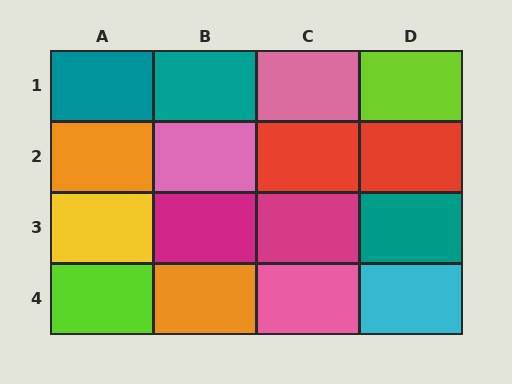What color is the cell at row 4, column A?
Lime.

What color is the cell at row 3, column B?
Magenta.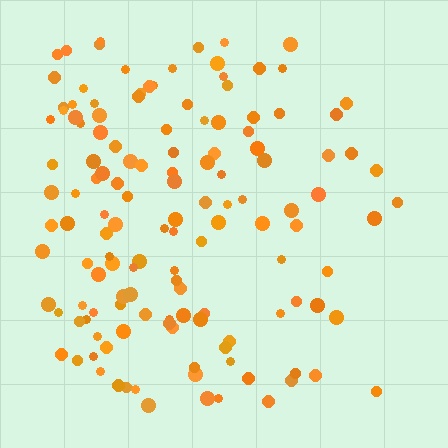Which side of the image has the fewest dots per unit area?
The right.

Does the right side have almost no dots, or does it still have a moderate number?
Still a moderate number, just noticeably fewer than the left.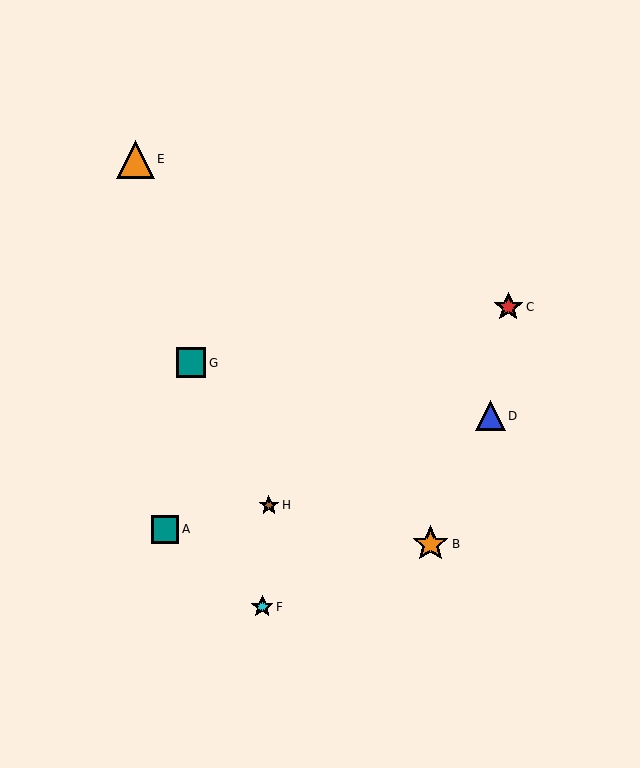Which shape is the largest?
The orange triangle (labeled E) is the largest.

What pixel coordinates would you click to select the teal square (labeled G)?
Click at (191, 363) to select the teal square G.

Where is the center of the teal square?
The center of the teal square is at (191, 363).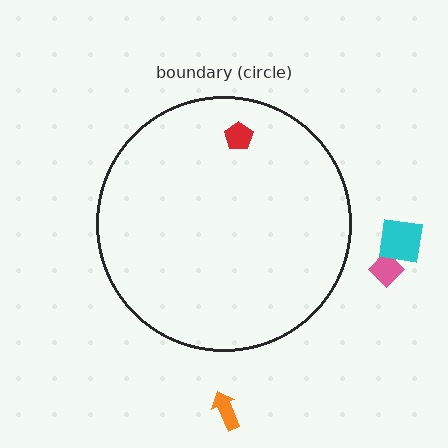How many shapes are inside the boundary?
1 inside, 3 outside.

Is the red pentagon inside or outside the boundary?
Inside.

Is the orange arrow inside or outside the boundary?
Outside.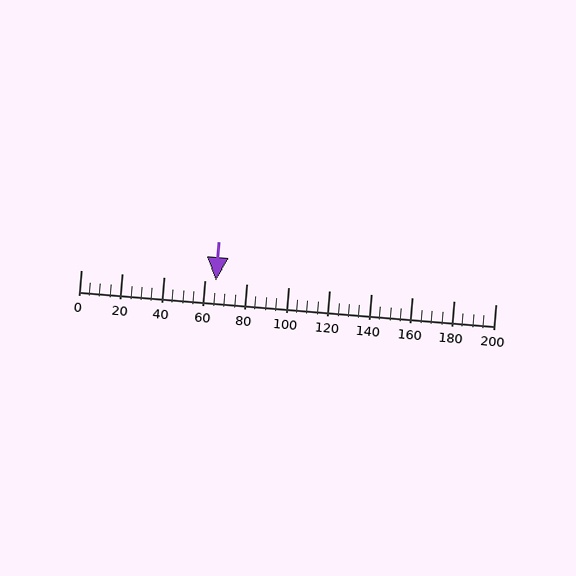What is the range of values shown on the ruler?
The ruler shows values from 0 to 200.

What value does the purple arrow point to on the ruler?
The purple arrow points to approximately 65.